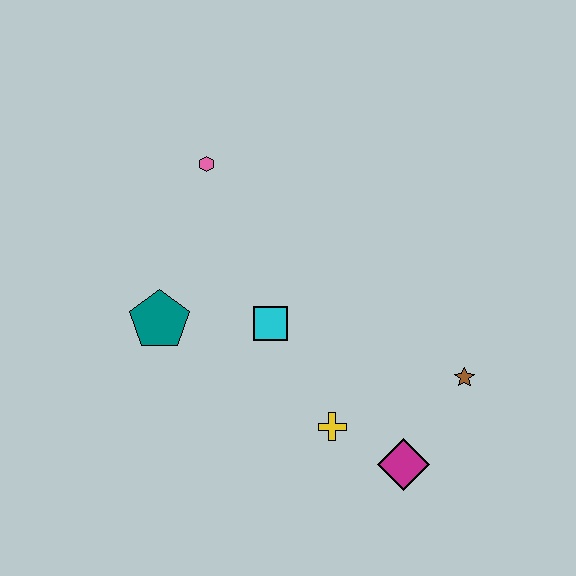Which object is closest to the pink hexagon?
The teal pentagon is closest to the pink hexagon.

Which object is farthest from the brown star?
The pink hexagon is farthest from the brown star.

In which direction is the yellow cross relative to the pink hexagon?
The yellow cross is below the pink hexagon.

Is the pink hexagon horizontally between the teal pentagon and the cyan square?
Yes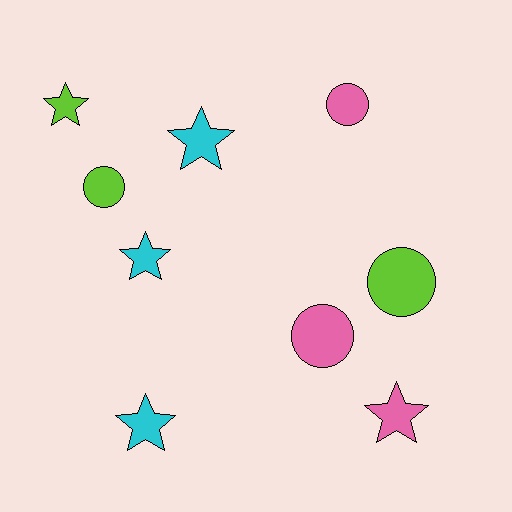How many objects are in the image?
There are 9 objects.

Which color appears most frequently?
Lime, with 3 objects.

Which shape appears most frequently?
Star, with 5 objects.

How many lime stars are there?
There is 1 lime star.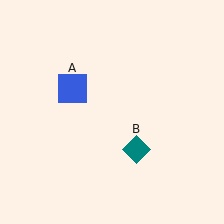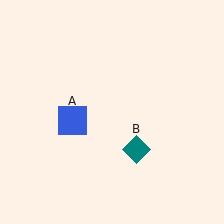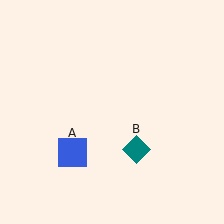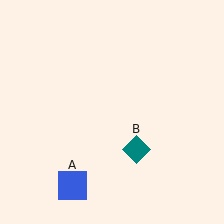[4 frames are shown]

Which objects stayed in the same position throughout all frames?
Teal diamond (object B) remained stationary.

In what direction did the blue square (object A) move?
The blue square (object A) moved down.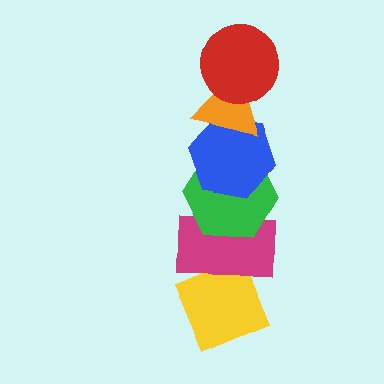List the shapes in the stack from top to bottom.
From top to bottom: the red circle, the orange triangle, the blue hexagon, the green hexagon, the magenta rectangle, the yellow diamond.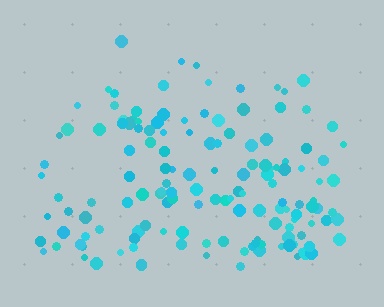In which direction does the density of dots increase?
From top to bottom, with the bottom side densest.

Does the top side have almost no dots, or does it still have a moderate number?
Still a moderate number, just noticeably fewer than the bottom.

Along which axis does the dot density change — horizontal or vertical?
Vertical.